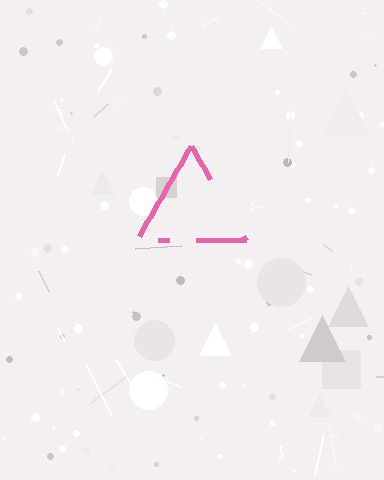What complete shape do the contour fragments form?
The contour fragments form a triangle.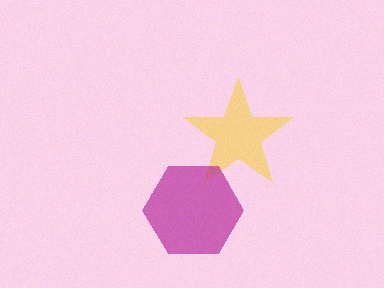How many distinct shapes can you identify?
There are 2 distinct shapes: a yellow star, a magenta hexagon.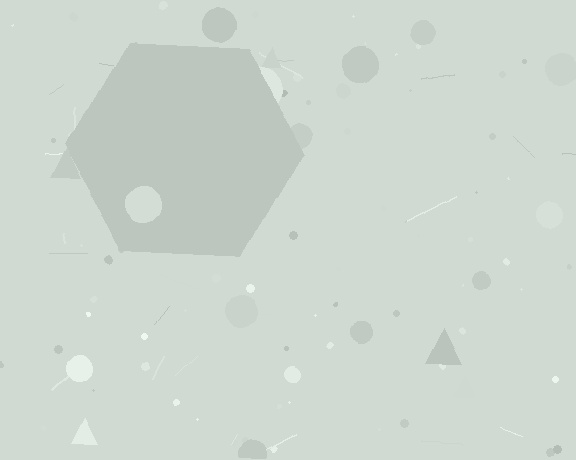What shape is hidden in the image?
A hexagon is hidden in the image.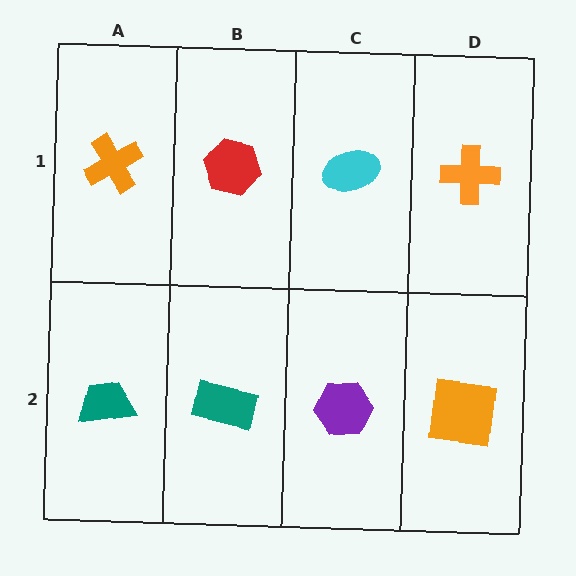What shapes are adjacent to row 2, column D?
An orange cross (row 1, column D), a purple hexagon (row 2, column C).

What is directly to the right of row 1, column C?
An orange cross.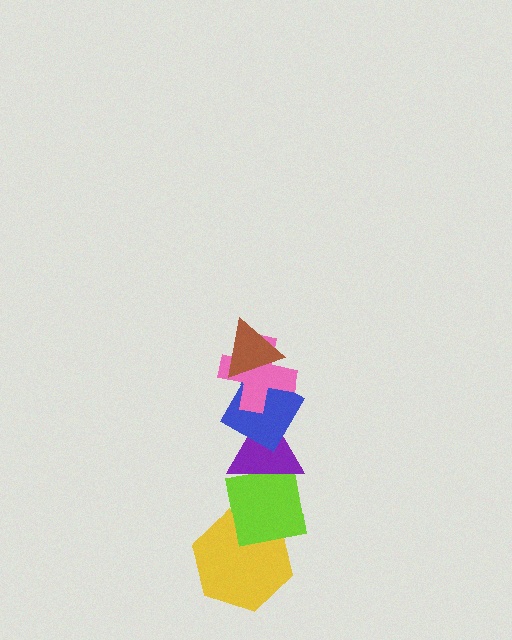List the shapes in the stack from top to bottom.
From top to bottom: the brown triangle, the pink cross, the blue diamond, the purple triangle, the lime square, the yellow hexagon.